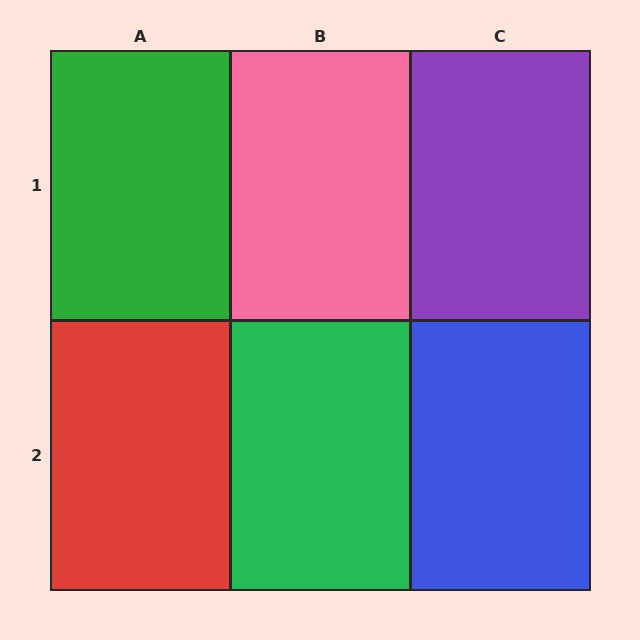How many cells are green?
2 cells are green.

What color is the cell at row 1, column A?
Green.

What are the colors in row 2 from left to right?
Red, green, blue.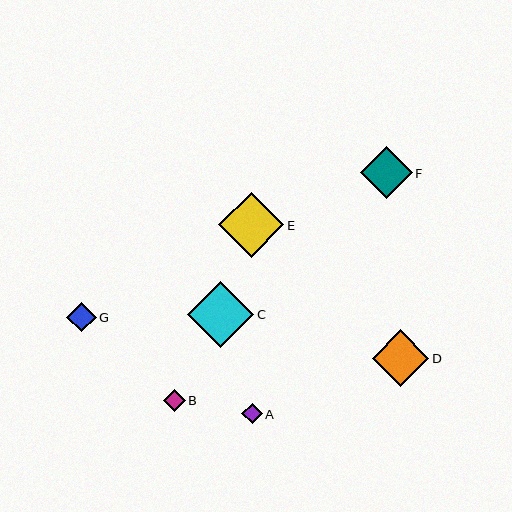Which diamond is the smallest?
Diamond A is the smallest with a size of approximately 21 pixels.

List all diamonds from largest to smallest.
From largest to smallest: C, E, D, F, G, B, A.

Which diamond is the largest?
Diamond C is the largest with a size of approximately 66 pixels.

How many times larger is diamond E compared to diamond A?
Diamond E is approximately 3.2 times the size of diamond A.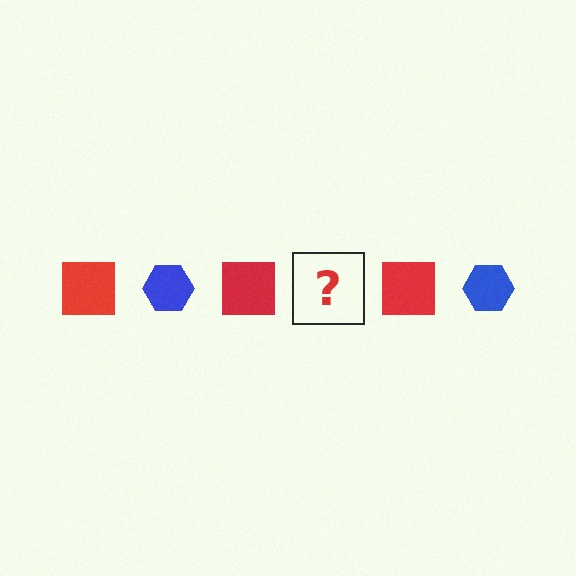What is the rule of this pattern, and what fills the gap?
The rule is that the pattern alternates between red square and blue hexagon. The gap should be filled with a blue hexagon.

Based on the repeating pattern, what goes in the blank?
The blank should be a blue hexagon.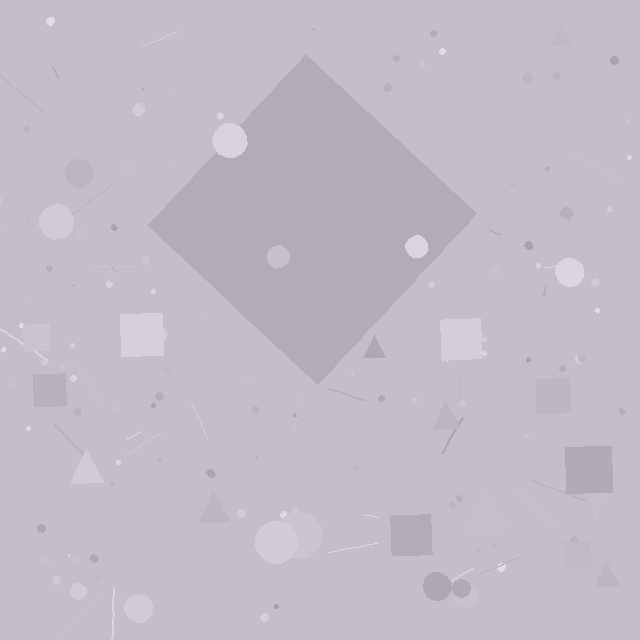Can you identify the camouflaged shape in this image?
The camouflaged shape is a diamond.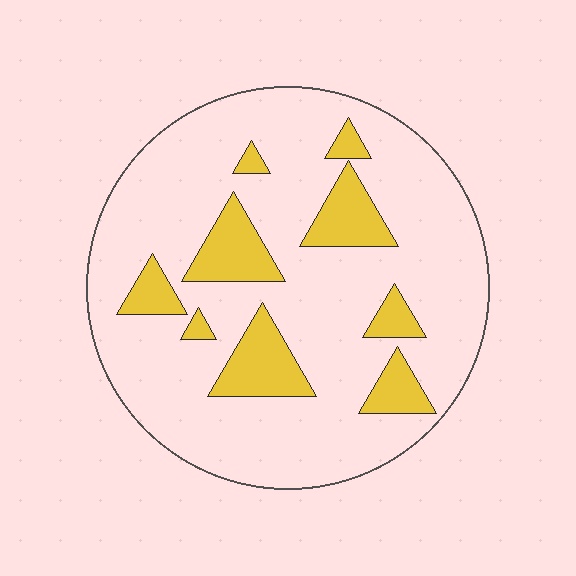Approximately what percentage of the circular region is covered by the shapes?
Approximately 20%.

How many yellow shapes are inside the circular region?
9.